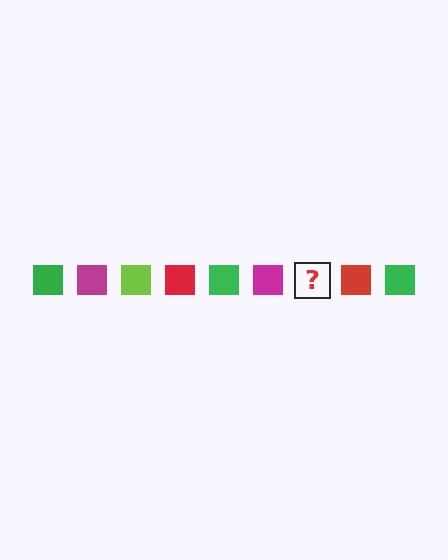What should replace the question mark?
The question mark should be replaced with a lime square.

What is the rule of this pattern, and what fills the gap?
The rule is that the pattern cycles through green, magenta, lime, red squares. The gap should be filled with a lime square.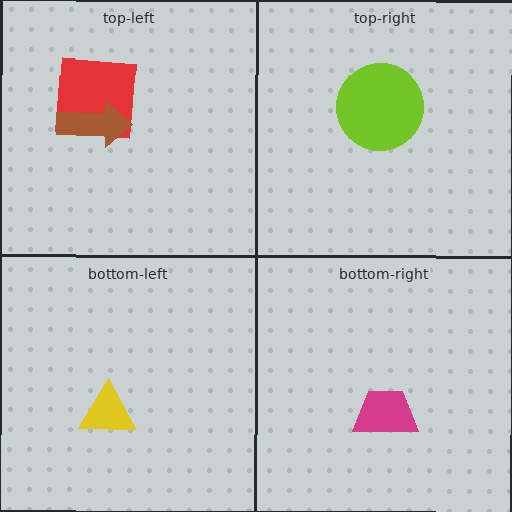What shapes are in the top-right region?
The lime circle.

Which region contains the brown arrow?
The top-left region.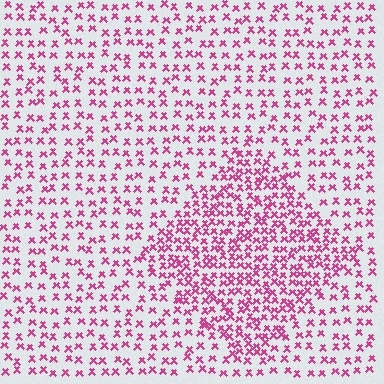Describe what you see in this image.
The image contains small magenta elements arranged at two different densities. A diamond-shaped region is visible where the elements are more densely packed than the surrounding area.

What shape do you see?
I see a diamond.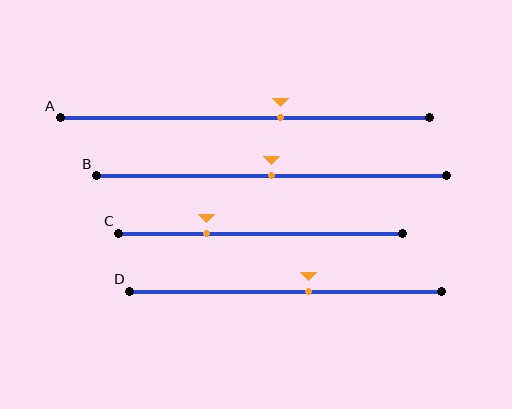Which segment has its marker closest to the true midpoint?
Segment B has its marker closest to the true midpoint.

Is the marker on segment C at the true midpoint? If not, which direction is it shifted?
No, the marker on segment C is shifted to the left by about 19% of the segment length.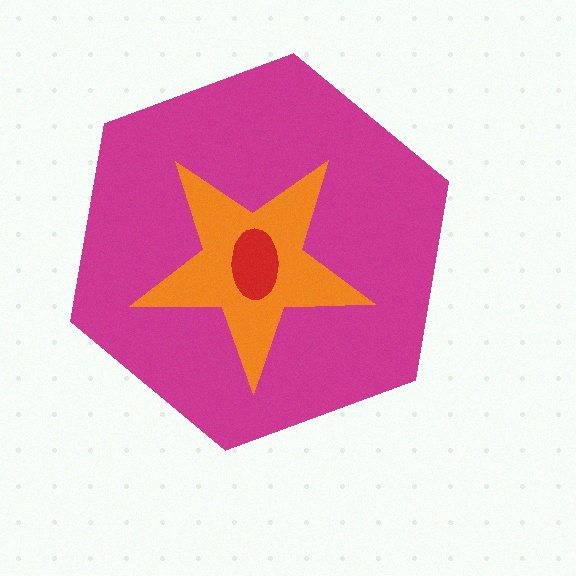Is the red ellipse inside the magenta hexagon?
Yes.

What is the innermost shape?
The red ellipse.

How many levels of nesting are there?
3.